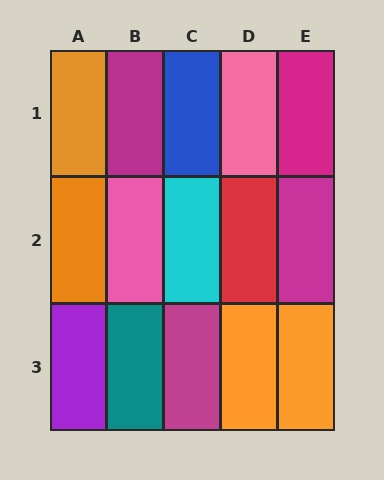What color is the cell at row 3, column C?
Magenta.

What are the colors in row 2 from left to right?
Orange, pink, cyan, red, magenta.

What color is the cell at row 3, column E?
Orange.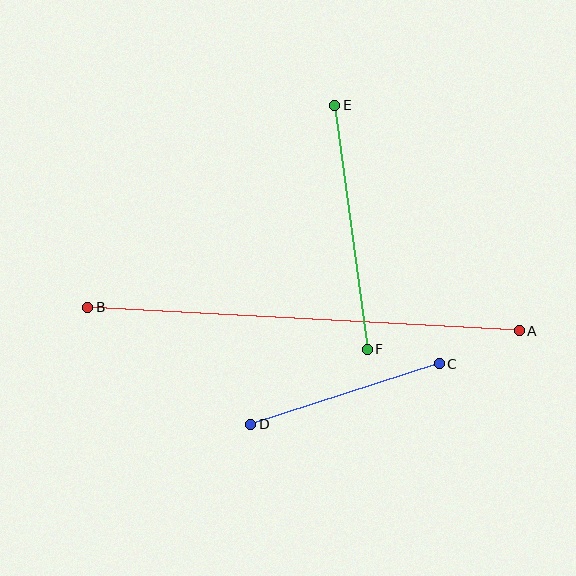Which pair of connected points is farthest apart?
Points A and B are farthest apart.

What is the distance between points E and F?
The distance is approximately 246 pixels.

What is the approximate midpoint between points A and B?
The midpoint is at approximately (303, 319) pixels.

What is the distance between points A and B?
The distance is approximately 432 pixels.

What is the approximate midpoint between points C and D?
The midpoint is at approximately (345, 394) pixels.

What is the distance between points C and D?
The distance is approximately 198 pixels.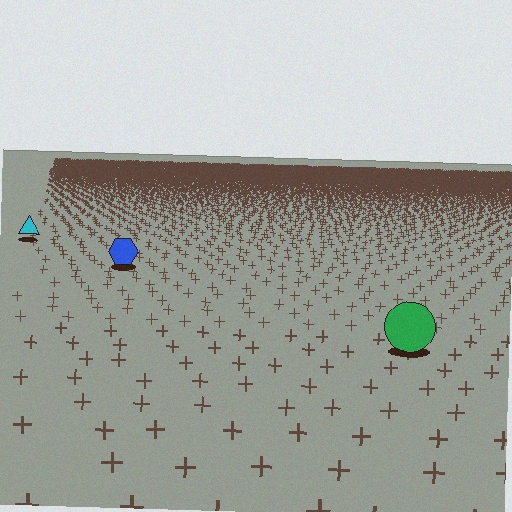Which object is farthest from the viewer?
The cyan triangle is farthest from the viewer. It appears smaller and the ground texture around it is denser.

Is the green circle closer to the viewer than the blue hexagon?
Yes. The green circle is closer — you can tell from the texture gradient: the ground texture is coarser near it.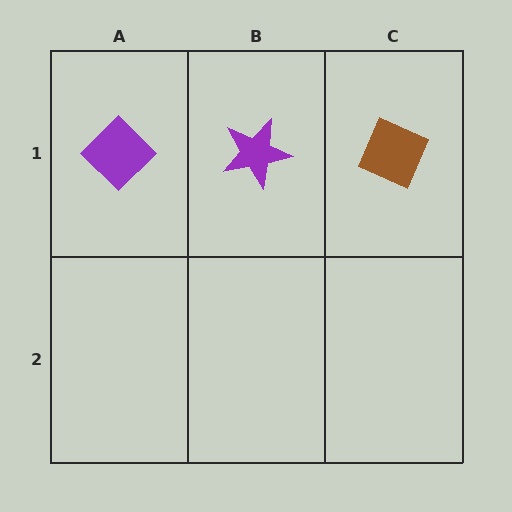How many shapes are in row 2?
0 shapes.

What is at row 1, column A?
A purple diamond.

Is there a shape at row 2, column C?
No, that cell is empty.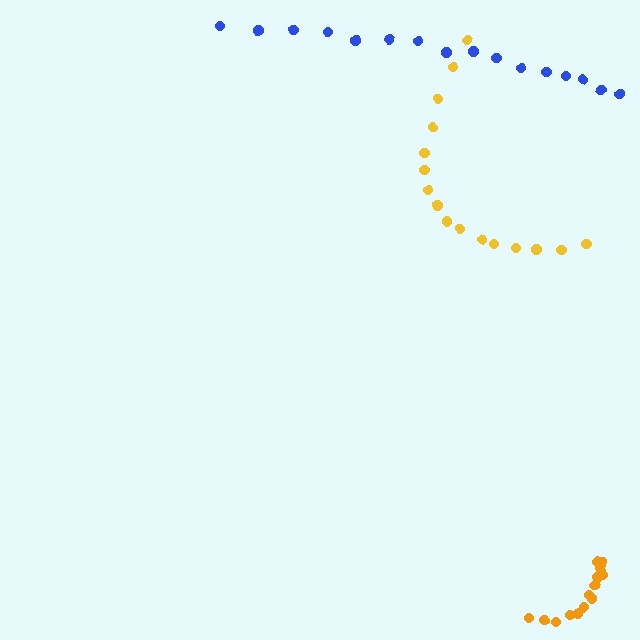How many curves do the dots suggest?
There are 3 distinct paths.